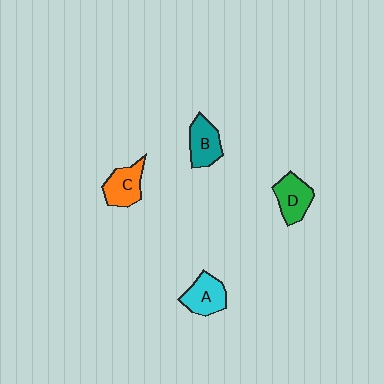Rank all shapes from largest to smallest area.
From largest to smallest: A (cyan), D (green), C (orange), B (teal).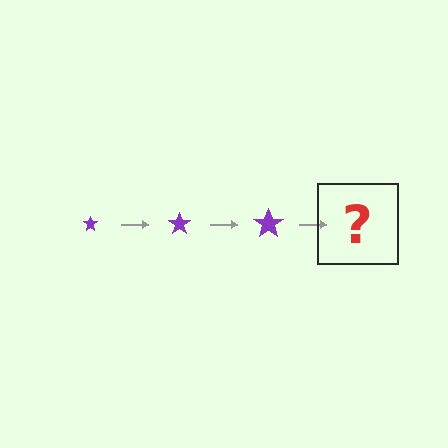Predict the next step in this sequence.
The next step is a purple star, larger than the previous one.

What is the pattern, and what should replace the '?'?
The pattern is that the star gets progressively larger each step. The '?' should be a purple star, larger than the previous one.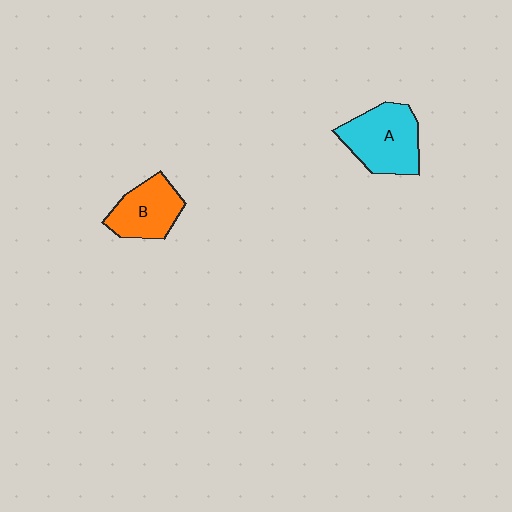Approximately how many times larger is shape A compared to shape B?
Approximately 1.3 times.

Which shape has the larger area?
Shape A (cyan).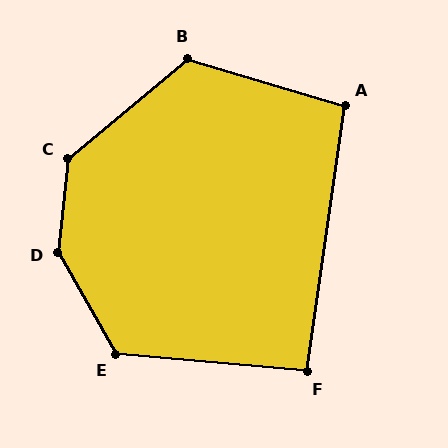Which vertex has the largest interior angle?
D, at approximately 143 degrees.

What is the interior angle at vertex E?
Approximately 125 degrees (obtuse).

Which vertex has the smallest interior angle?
F, at approximately 93 degrees.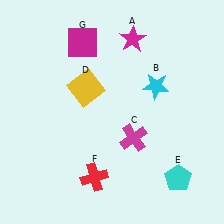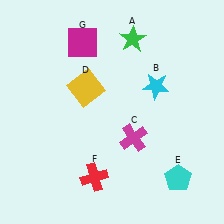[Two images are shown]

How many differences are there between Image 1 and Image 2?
There is 1 difference between the two images.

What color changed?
The star (A) changed from magenta in Image 1 to green in Image 2.